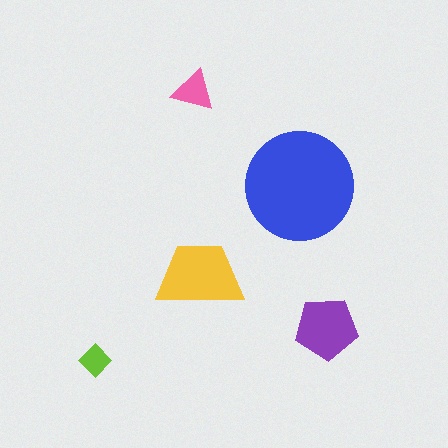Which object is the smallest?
The lime diamond.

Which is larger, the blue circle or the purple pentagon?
The blue circle.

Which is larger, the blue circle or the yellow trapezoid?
The blue circle.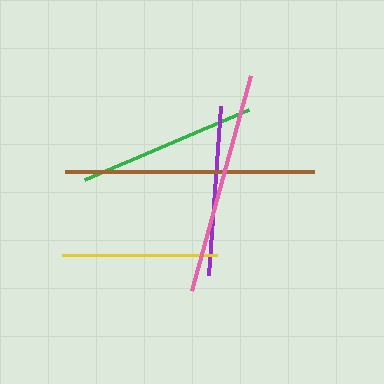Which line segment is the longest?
The brown line is the longest at approximately 248 pixels.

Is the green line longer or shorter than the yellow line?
The green line is longer than the yellow line.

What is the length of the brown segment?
The brown segment is approximately 248 pixels long.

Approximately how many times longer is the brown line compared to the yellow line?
The brown line is approximately 1.6 times the length of the yellow line.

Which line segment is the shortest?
The yellow line is the shortest at approximately 155 pixels.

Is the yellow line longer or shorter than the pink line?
The pink line is longer than the yellow line.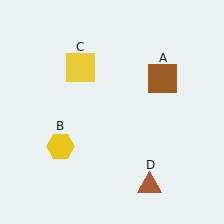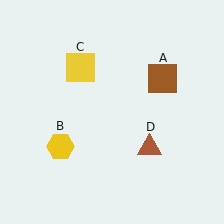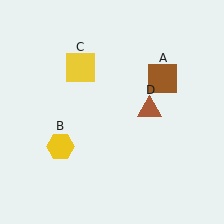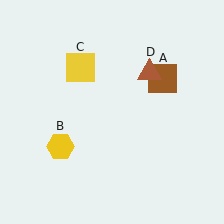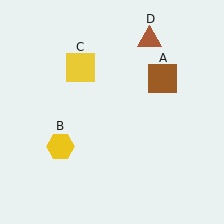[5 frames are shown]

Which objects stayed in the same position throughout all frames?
Brown square (object A) and yellow hexagon (object B) and yellow square (object C) remained stationary.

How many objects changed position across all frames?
1 object changed position: brown triangle (object D).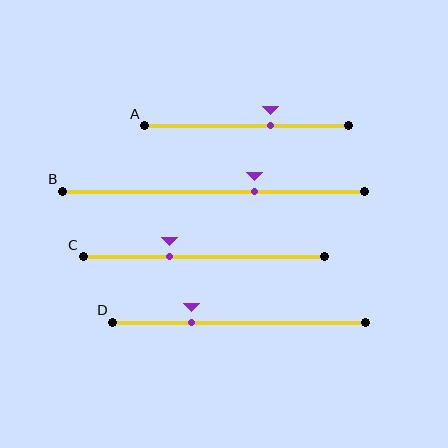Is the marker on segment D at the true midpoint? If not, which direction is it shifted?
No, the marker on segment D is shifted to the left by about 19% of the segment length.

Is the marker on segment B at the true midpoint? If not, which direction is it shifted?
No, the marker on segment B is shifted to the right by about 14% of the segment length.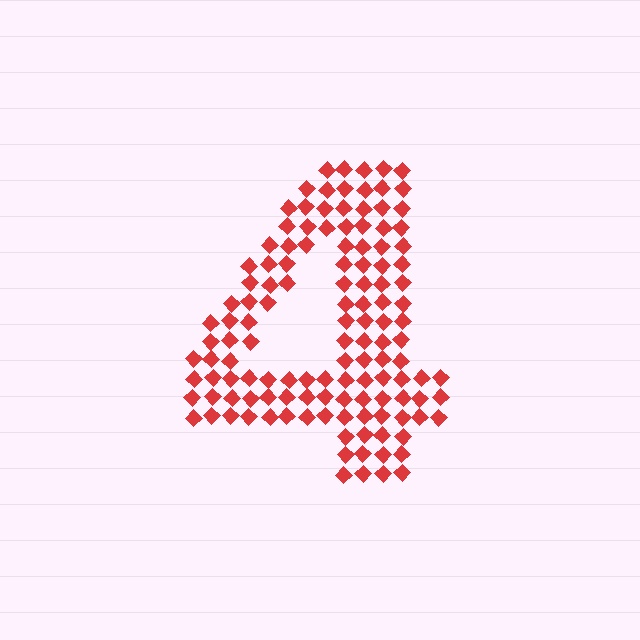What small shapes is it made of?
It is made of small diamonds.